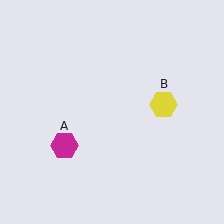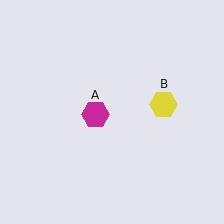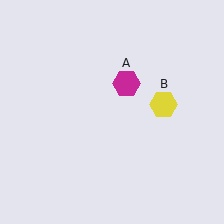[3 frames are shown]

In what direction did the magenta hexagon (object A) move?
The magenta hexagon (object A) moved up and to the right.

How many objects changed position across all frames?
1 object changed position: magenta hexagon (object A).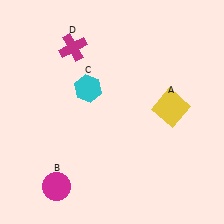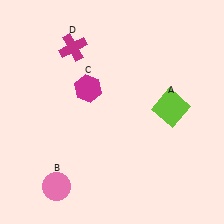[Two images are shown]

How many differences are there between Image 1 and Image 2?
There are 3 differences between the two images.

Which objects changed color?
A changed from yellow to lime. B changed from magenta to pink. C changed from cyan to magenta.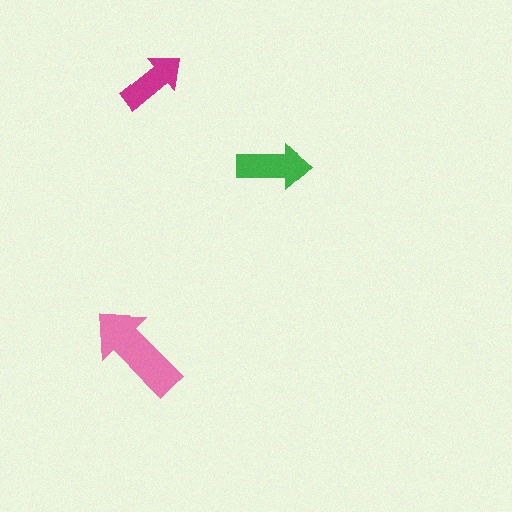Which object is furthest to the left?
The pink arrow is leftmost.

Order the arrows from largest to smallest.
the pink one, the green one, the magenta one.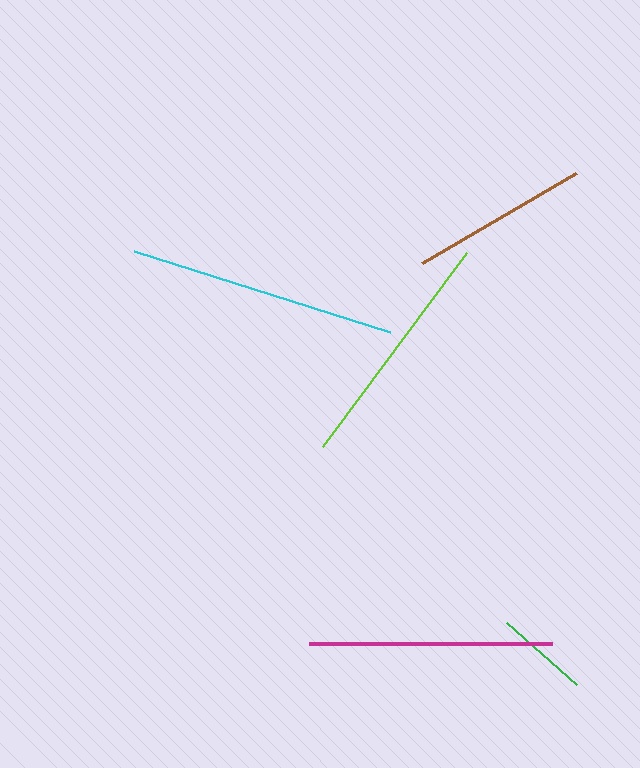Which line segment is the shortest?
The green line is the shortest at approximately 94 pixels.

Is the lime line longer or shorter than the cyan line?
The cyan line is longer than the lime line.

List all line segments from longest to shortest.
From longest to shortest: cyan, magenta, lime, brown, green.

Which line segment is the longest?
The cyan line is the longest at approximately 268 pixels.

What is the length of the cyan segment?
The cyan segment is approximately 268 pixels long.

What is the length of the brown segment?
The brown segment is approximately 179 pixels long.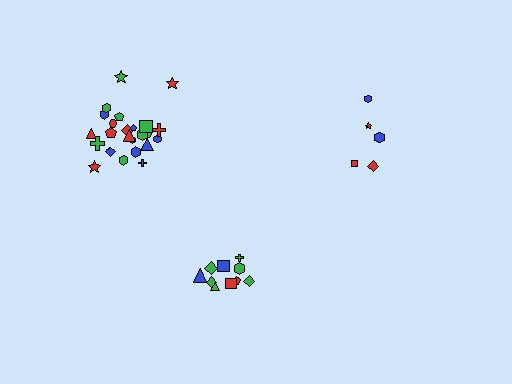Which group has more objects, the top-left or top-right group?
The top-left group.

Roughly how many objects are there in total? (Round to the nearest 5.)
Roughly 40 objects in total.